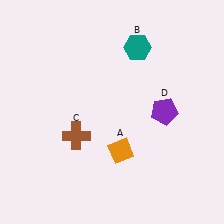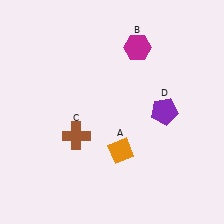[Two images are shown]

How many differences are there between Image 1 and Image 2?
There is 1 difference between the two images.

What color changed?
The hexagon (B) changed from teal in Image 1 to magenta in Image 2.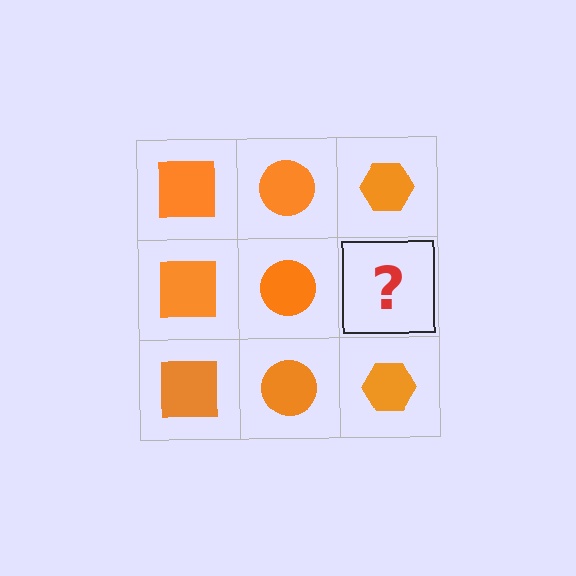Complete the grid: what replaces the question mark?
The question mark should be replaced with an orange hexagon.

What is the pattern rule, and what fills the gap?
The rule is that each column has a consistent shape. The gap should be filled with an orange hexagon.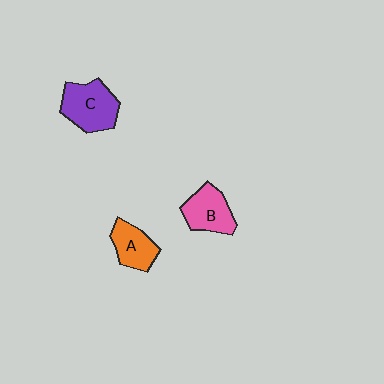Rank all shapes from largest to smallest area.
From largest to smallest: C (purple), B (pink), A (orange).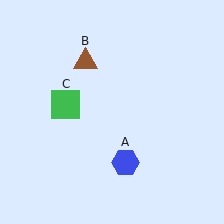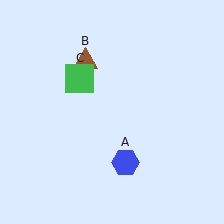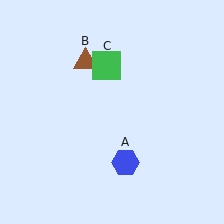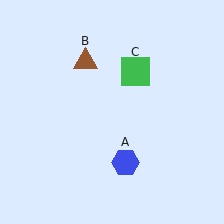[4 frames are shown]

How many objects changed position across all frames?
1 object changed position: green square (object C).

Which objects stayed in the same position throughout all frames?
Blue hexagon (object A) and brown triangle (object B) remained stationary.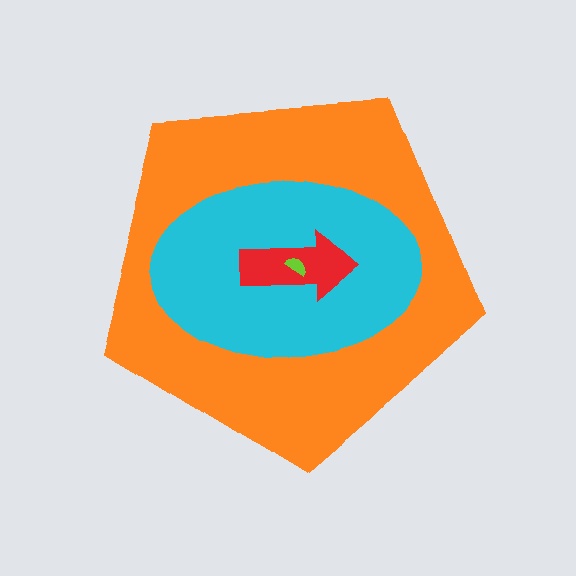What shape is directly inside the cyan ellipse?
The red arrow.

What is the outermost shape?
The orange pentagon.